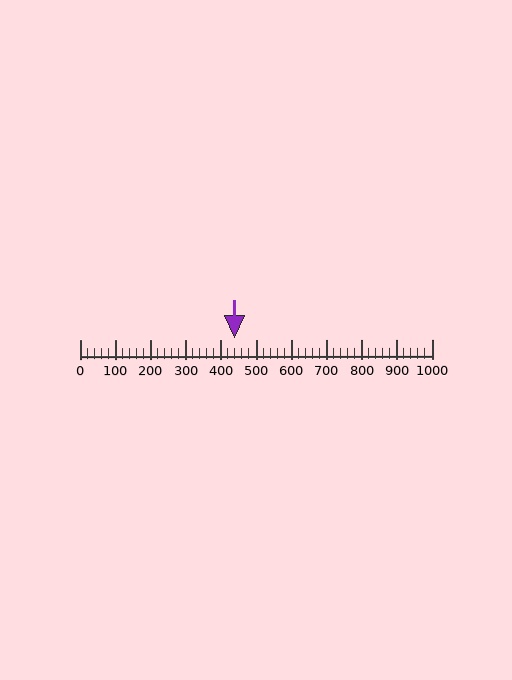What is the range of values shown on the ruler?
The ruler shows values from 0 to 1000.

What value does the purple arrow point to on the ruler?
The purple arrow points to approximately 438.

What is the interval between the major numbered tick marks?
The major tick marks are spaced 100 units apart.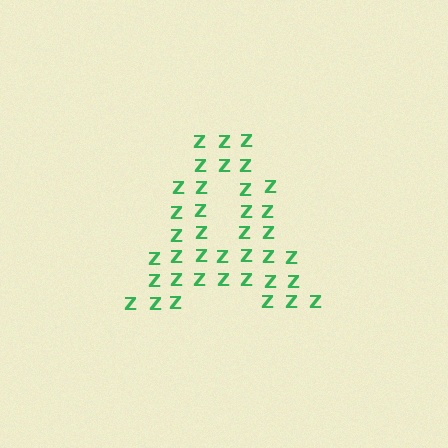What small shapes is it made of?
It is made of small letter Z's.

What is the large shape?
The large shape is the letter A.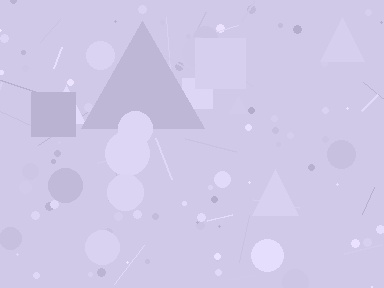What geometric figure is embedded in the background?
A triangle is embedded in the background.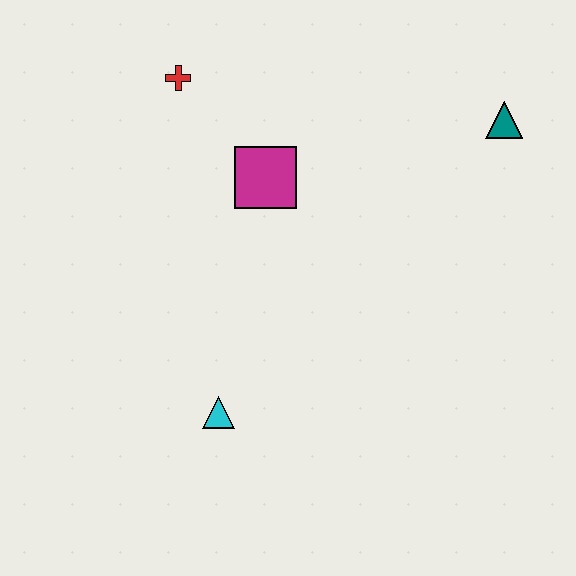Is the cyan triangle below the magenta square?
Yes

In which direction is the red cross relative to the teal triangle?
The red cross is to the left of the teal triangle.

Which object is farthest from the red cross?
The cyan triangle is farthest from the red cross.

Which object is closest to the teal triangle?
The magenta square is closest to the teal triangle.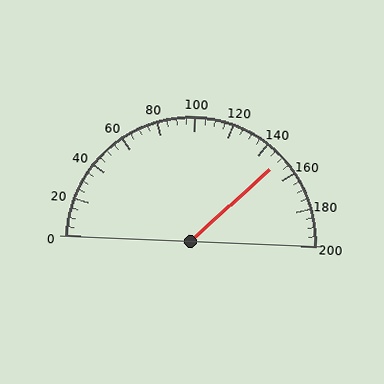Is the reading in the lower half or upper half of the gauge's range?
The reading is in the upper half of the range (0 to 200).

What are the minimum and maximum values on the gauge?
The gauge ranges from 0 to 200.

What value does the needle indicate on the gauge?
The needle indicates approximately 150.